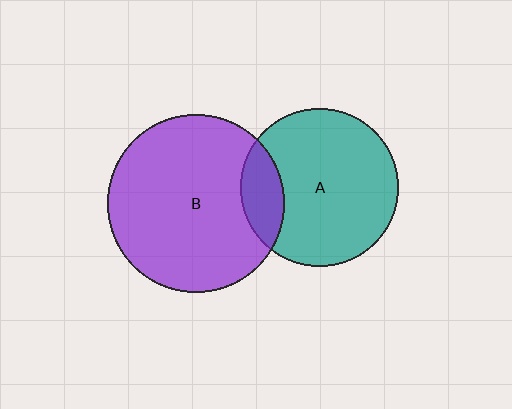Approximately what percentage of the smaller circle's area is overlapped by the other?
Approximately 15%.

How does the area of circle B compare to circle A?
Approximately 1.3 times.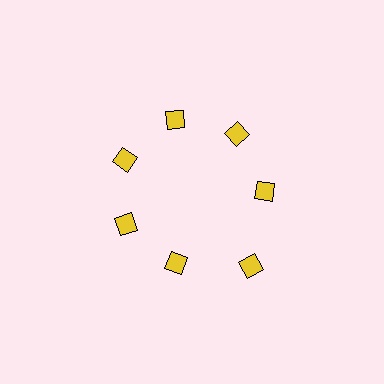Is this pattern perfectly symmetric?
No. The 7 yellow diamonds are arranged in a ring, but one element near the 5 o'clock position is pushed outward from the center, breaking the 7-fold rotational symmetry.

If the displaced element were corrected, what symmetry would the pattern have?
It would have 7-fold rotational symmetry — the pattern would map onto itself every 51 degrees.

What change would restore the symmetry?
The symmetry would be restored by moving it inward, back onto the ring so that all 7 diamonds sit at equal angles and equal distance from the center.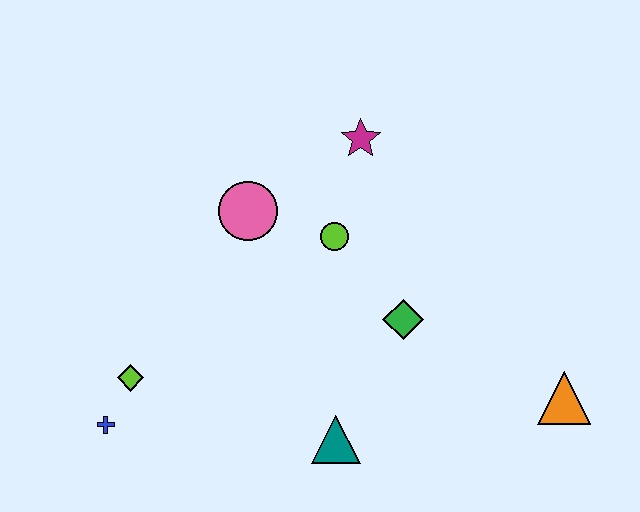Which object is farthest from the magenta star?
The blue cross is farthest from the magenta star.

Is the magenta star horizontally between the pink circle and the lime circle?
No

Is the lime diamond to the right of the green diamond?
No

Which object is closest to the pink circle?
The lime circle is closest to the pink circle.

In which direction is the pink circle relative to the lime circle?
The pink circle is to the left of the lime circle.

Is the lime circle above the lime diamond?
Yes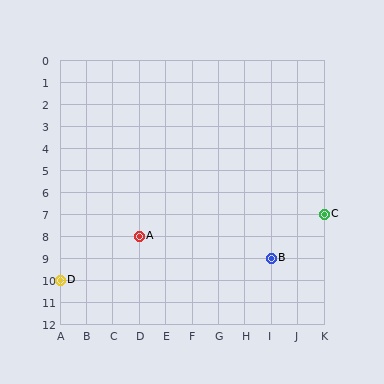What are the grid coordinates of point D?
Point D is at grid coordinates (A, 10).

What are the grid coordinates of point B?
Point B is at grid coordinates (I, 9).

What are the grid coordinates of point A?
Point A is at grid coordinates (D, 8).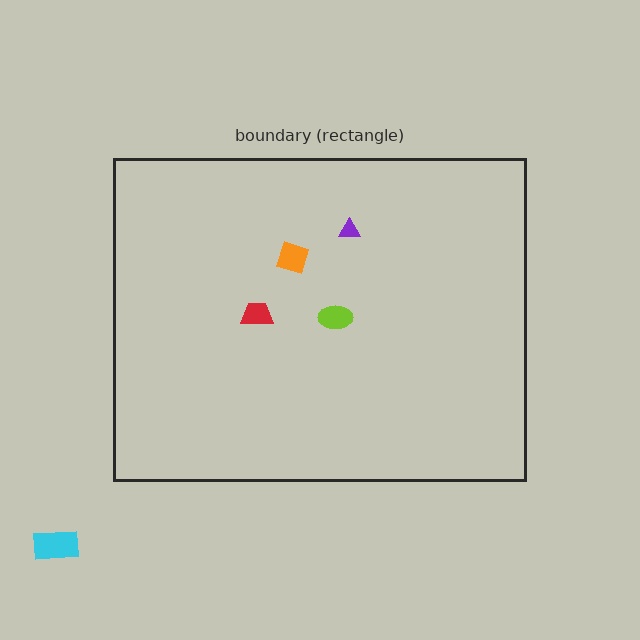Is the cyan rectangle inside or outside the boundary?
Outside.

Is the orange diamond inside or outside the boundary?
Inside.